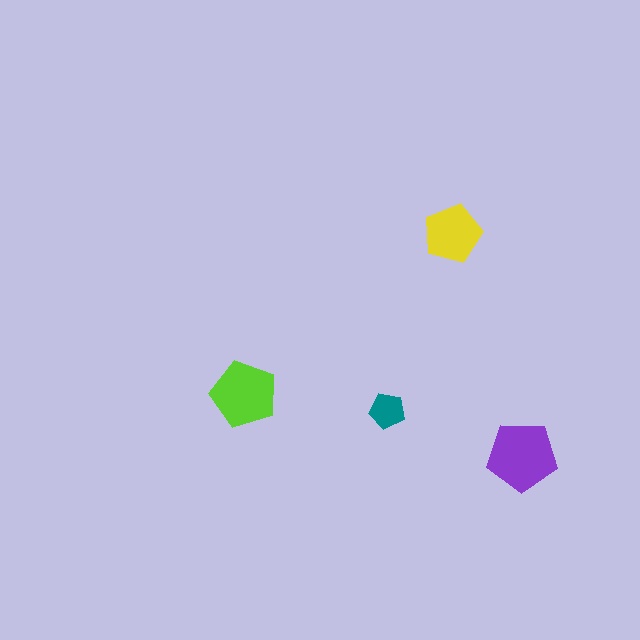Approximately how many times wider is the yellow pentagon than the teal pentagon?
About 1.5 times wider.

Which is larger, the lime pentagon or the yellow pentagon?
The lime one.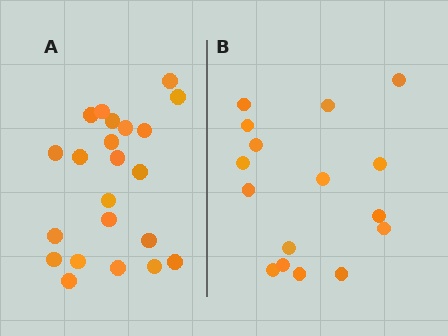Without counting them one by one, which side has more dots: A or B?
Region A (the left region) has more dots.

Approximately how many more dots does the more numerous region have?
Region A has about 6 more dots than region B.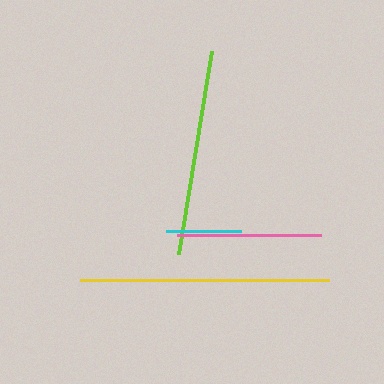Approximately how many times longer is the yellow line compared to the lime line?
The yellow line is approximately 1.2 times the length of the lime line.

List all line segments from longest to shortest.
From longest to shortest: yellow, lime, pink, cyan.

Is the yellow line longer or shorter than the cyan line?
The yellow line is longer than the cyan line.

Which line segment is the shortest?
The cyan line is the shortest at approximately 76 pixels.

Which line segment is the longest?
The yellow line is the longest at approximately 249 pixels.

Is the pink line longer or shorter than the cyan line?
The pink line is longer than the cyan line.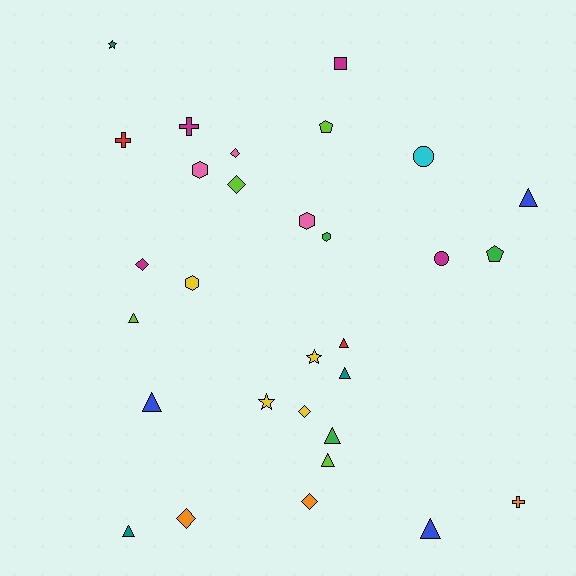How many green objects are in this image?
There are 3 green objects.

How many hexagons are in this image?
There are 4 hexagons.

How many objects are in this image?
There are 30 objects.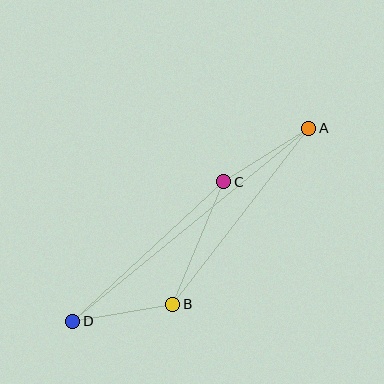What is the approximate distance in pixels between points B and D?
The distance between B and D is approximately 101 pixels.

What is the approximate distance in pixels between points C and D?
The distance between C and D is approximately 206 pixels.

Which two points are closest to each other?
Points A and C are closest to each other.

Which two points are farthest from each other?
Points A and D are farthest from each other.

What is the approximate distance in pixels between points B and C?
The distance between B and C is approximately 133 pixels.